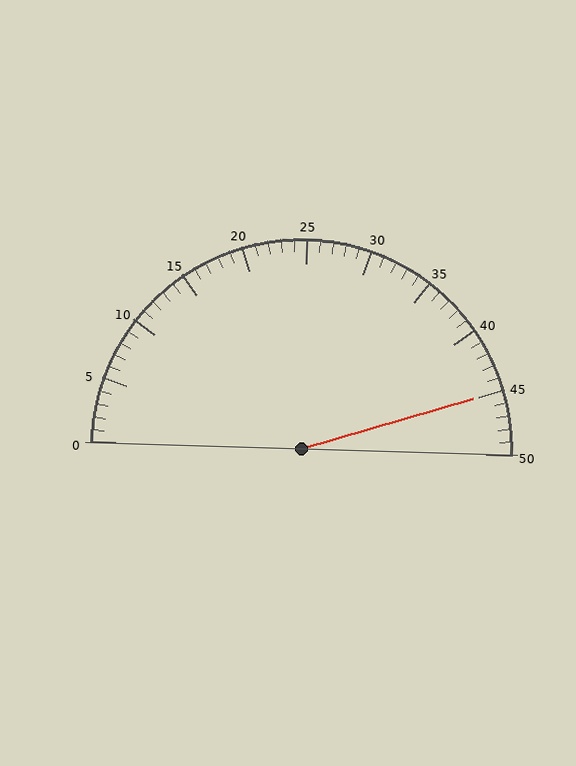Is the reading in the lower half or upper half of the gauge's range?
The reading is in the upper half of the range (0 to 50).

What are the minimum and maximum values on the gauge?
The gauge ranges from 0 to 50.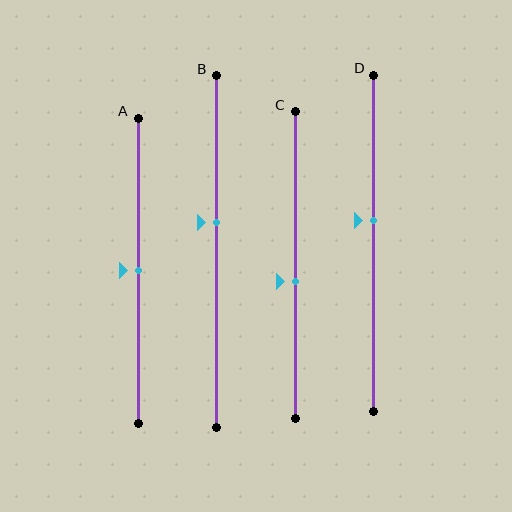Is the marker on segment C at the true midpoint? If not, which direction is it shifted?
No, the marker on segment C is shifted downward by about 5% of the segment length.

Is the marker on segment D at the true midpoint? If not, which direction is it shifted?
No, the marker on segment D is shifted upward by about 7% of the segment length.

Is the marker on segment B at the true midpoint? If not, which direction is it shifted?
No, the marker on segment B is shifted upward by about 8% of the segment length.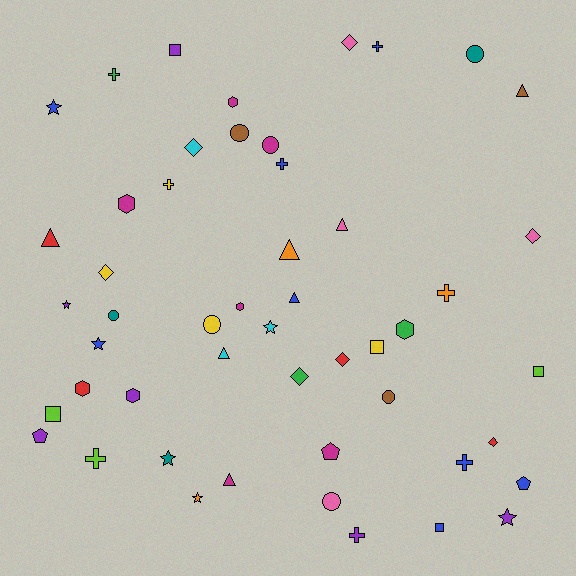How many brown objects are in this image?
There are 3 brown objects.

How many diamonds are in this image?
There are 7 diamonds.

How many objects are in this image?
There are 50 objects.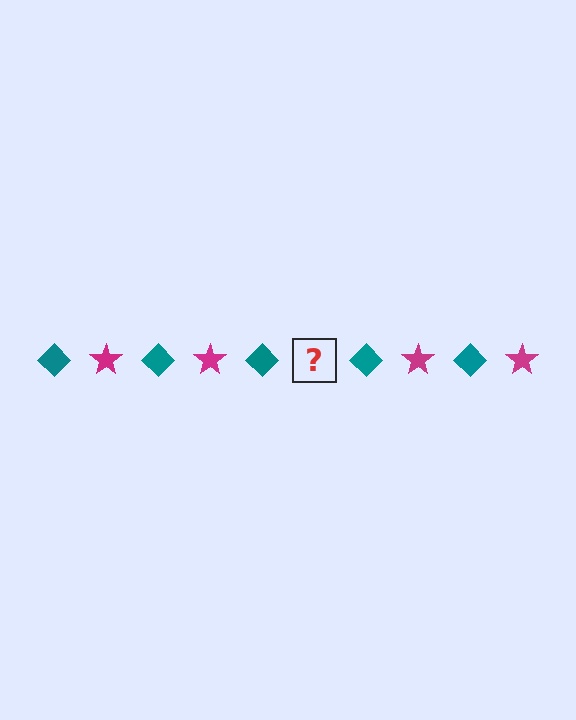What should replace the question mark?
The question mark should be replaced with a magenta star.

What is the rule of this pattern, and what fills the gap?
The rule is that the pattern alternates between teal diamond and magenta star. The gap should be filled with a magenta star.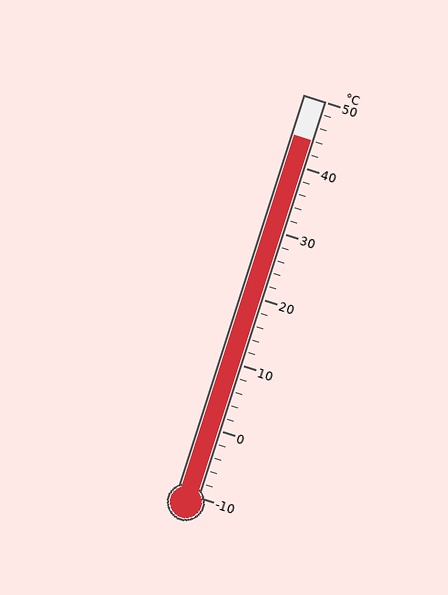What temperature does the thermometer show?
The thermometer shows approximately 44°C.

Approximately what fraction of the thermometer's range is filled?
The thermometer is filled to approximately 90% of its range.